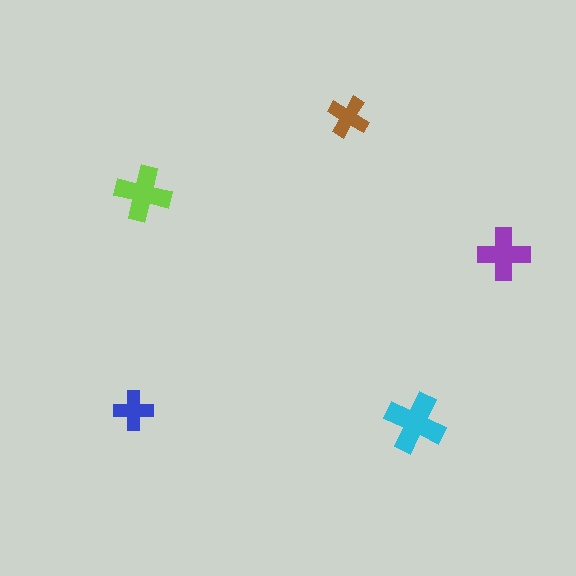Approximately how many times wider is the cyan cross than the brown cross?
About 1.5 times wider.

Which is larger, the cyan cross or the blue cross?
The cyan one.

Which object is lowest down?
The cyan cross is bottommost.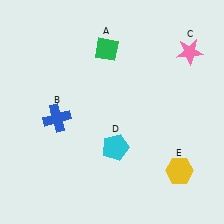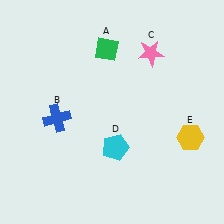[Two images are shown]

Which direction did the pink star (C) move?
The pink star (C) moved left.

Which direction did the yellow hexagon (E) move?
The yellow hexagon (E) moved up.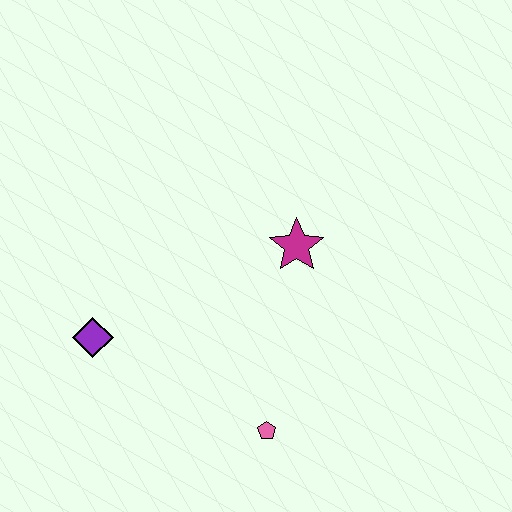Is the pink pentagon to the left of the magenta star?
Yes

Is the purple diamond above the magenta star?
No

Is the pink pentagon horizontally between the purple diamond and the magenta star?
Yes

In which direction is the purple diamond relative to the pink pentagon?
The purple diamond is to the left of the pink pentagon.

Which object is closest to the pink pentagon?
The magenta star is closest to the pink pentagon.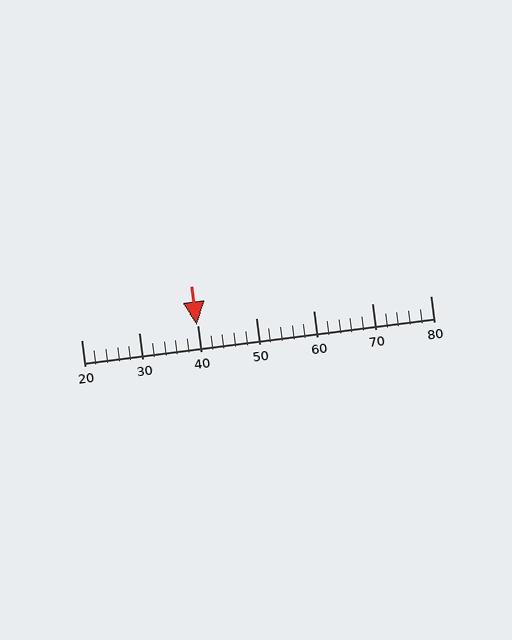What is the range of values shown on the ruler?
The ruler shows values from 20 to 80.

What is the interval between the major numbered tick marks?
The major tick marks are spaced 10 units apart.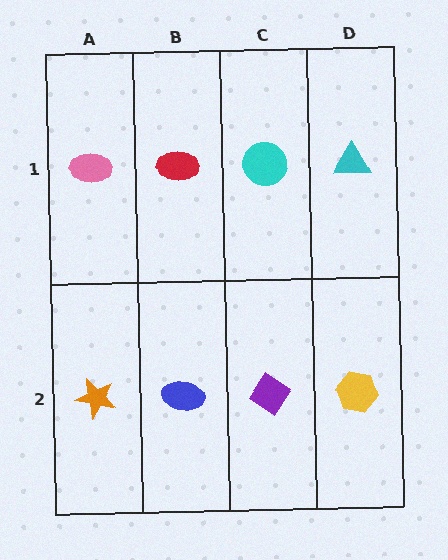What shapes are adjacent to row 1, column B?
A blue ellipse (row 2, column B), a pink ellipse (row 1, column A), a cyan circle (row 1, column C).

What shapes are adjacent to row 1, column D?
A yellow hexagon (row 2, column D), a cyan circle (row 1, column C).